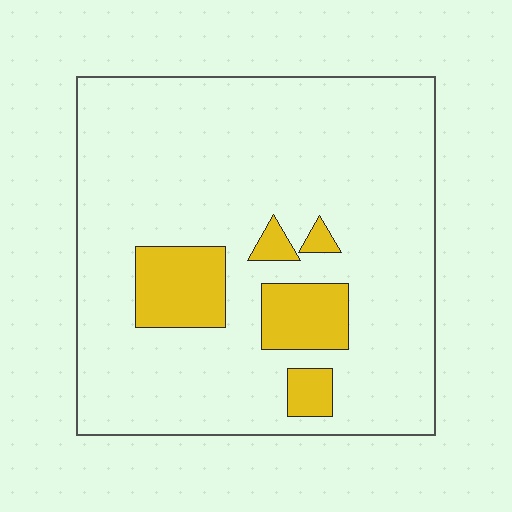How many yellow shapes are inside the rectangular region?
5.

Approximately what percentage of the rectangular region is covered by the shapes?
Approximately 15%.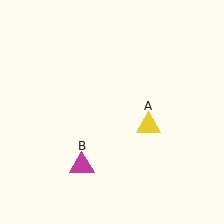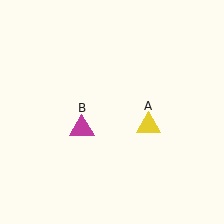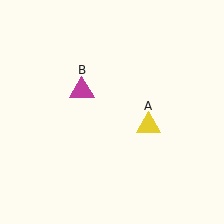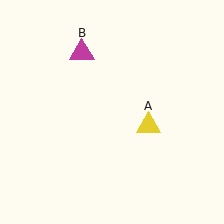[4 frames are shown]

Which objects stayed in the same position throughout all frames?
Yellow triangle (object A) remained stationary.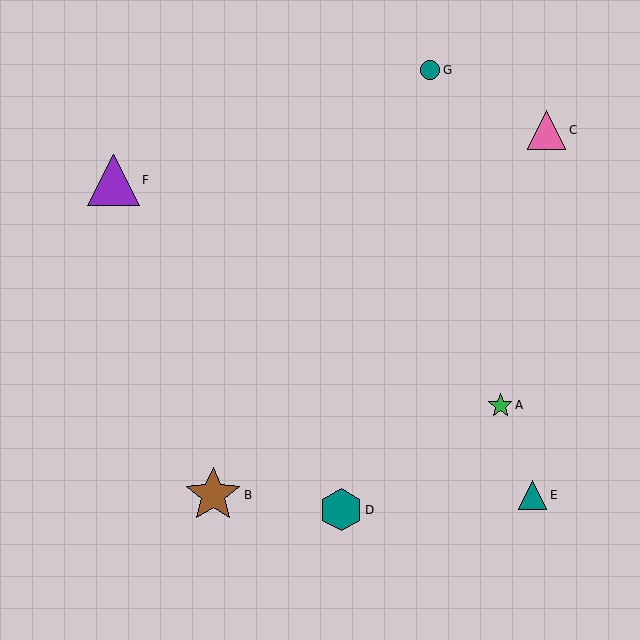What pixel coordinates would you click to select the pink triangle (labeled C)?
Click at (547, 130) to select the pink triangle C.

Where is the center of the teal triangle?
The center of the teal triangle is at (533, 495).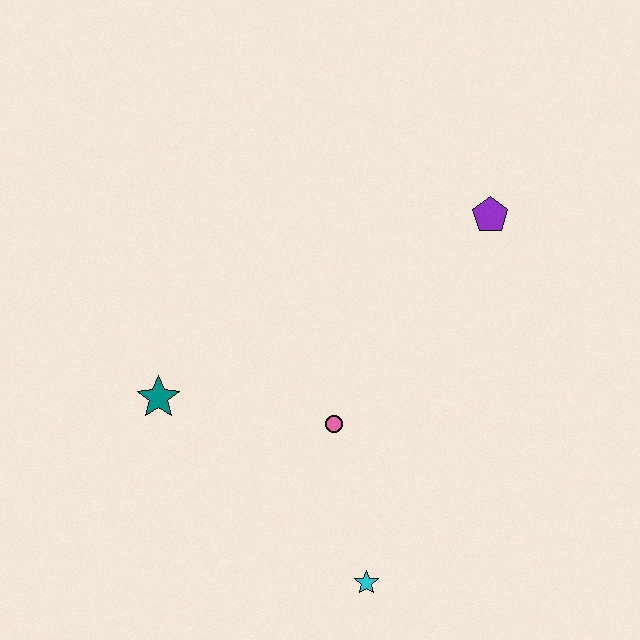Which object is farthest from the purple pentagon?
The cyan star is farthest from the purple pentagon.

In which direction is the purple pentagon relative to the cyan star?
The purple pentagon is above the cyan star.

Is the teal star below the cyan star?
No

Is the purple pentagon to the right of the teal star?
Yes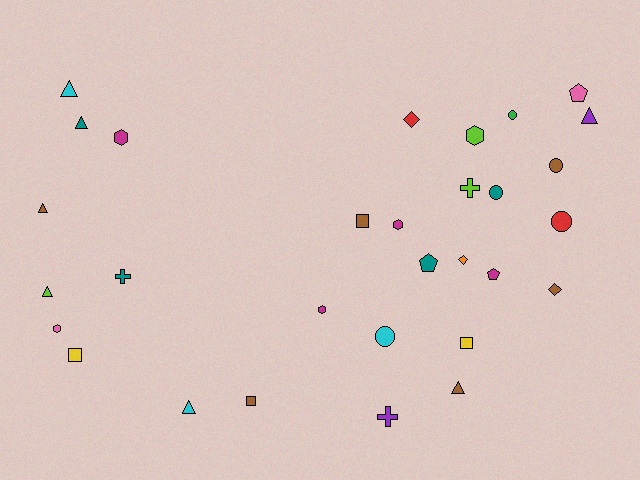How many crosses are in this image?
There are 3 crosses.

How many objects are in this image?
There are 30 objects.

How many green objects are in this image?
There is 1 green object.